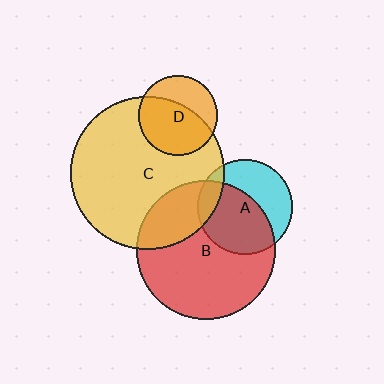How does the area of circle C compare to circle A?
Approximately 2.6 times.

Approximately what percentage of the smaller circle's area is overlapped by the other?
Approximately 15%.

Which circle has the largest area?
Circle C (yellow).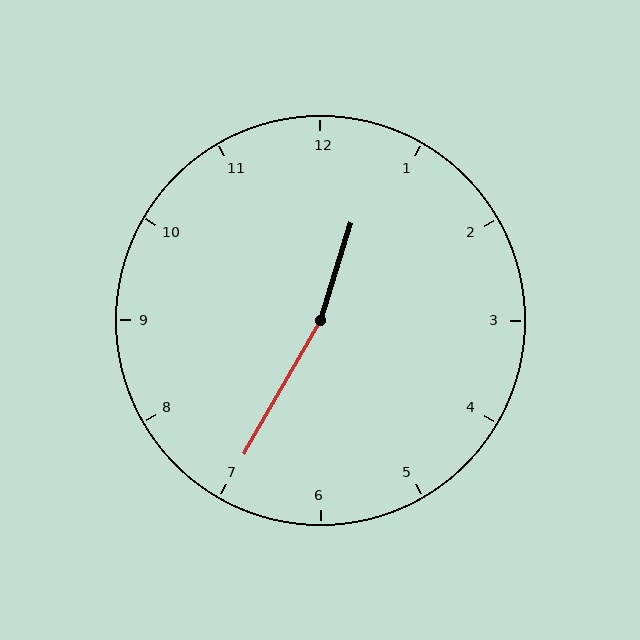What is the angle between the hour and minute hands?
Approximately 168 degrees.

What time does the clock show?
12:35.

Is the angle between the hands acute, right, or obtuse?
It is obtuse.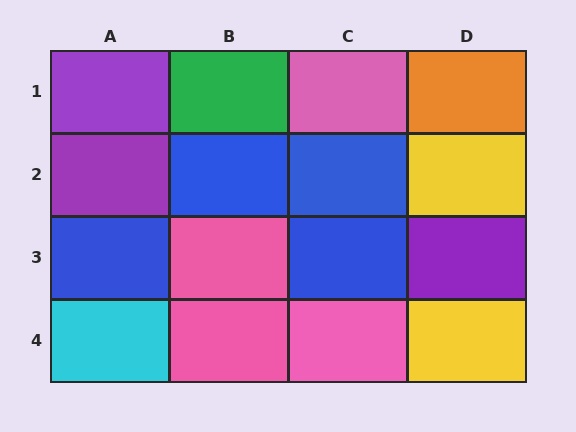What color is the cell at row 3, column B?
Pink.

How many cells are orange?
1 cell is orange.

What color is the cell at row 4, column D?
Yellow.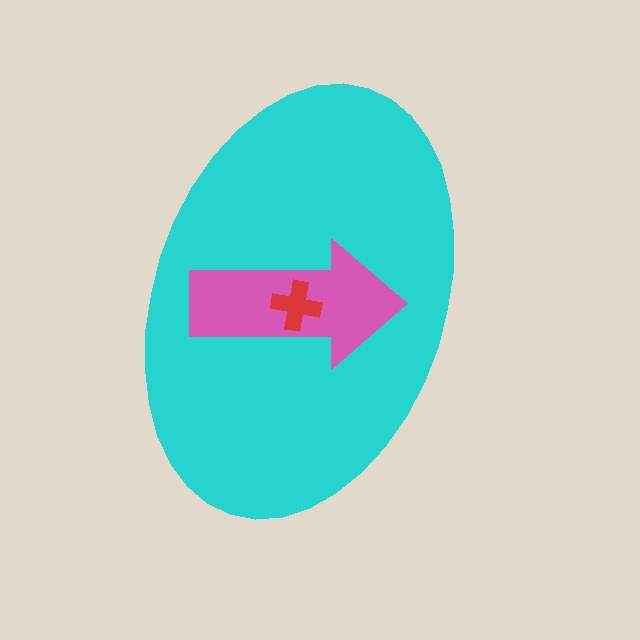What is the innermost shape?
The red cross.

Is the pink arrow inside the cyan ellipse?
Yes.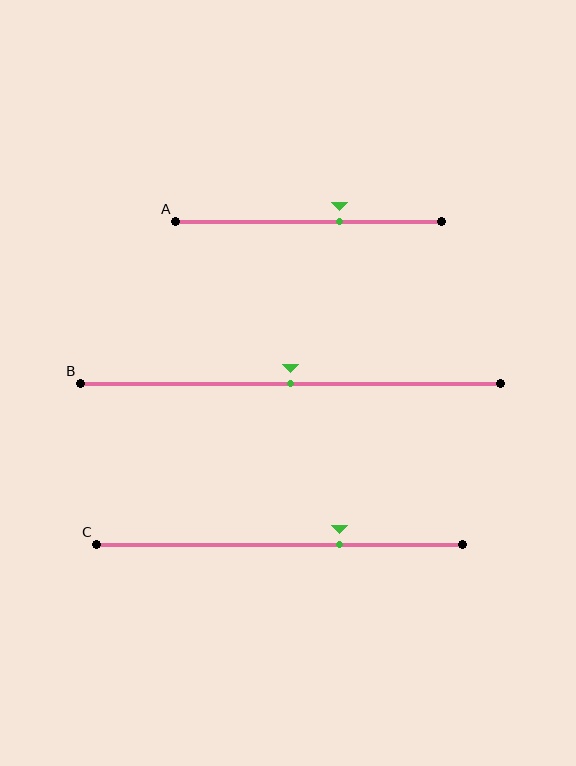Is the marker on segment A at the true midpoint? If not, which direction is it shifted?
No, the marker on segment A is shifted to the right by about 12% of the segment length.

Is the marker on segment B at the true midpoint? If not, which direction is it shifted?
Yes, the marker on segment B is at the true midpoint.